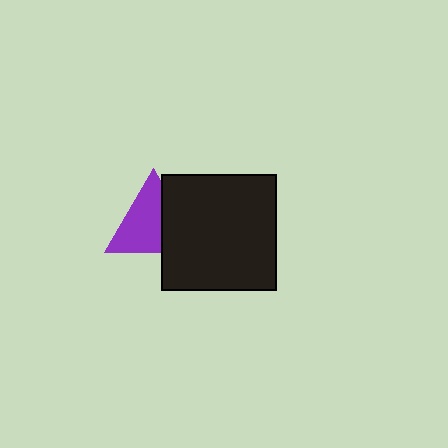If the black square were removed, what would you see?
You would see the complete purple triangle.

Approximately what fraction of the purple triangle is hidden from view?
Roughly 35% of the purple triangle is hidden behind the black square.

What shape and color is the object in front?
The object in front is a black square.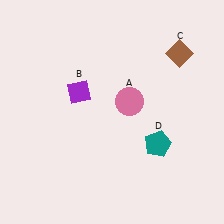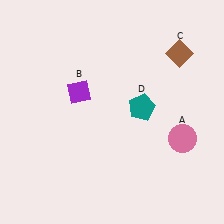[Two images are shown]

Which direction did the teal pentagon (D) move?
The teal pentagon (D) moved up.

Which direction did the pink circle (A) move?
The pink circle (A) moved right.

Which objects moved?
The objects that moved are: the pink circle (A), the teal pentagon (D).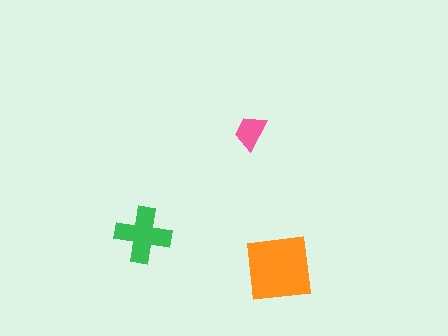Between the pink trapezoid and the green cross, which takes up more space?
The green cross.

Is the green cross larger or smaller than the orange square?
Smaller.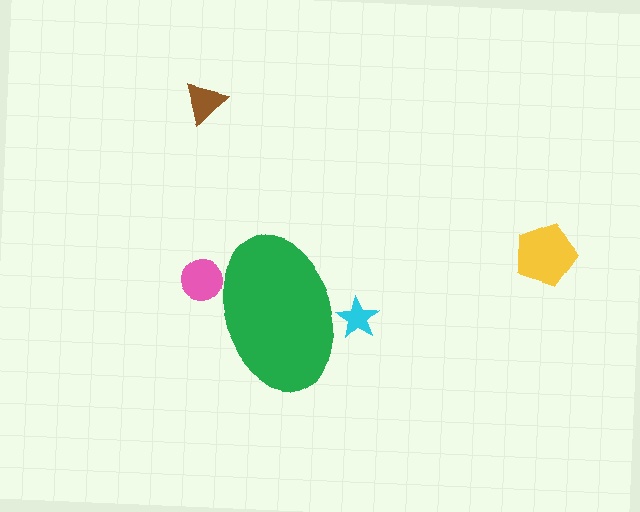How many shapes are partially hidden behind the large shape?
2 shapes are partially hidden.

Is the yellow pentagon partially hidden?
No, the yellow pentagon is fully visible.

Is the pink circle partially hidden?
Yes, the pink circle is partially hidden behind the green ellipse.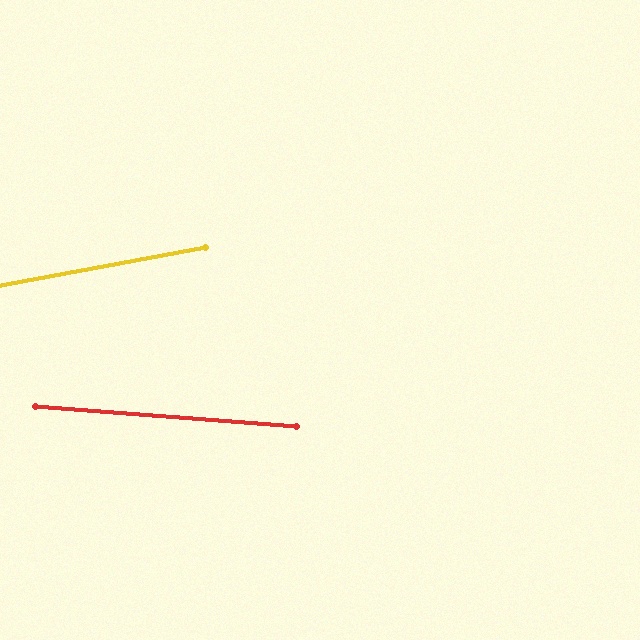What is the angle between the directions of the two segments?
Approximately 15 degrees.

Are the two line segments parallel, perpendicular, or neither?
Neither parallel nor perpendicular — they differ by about 15°.